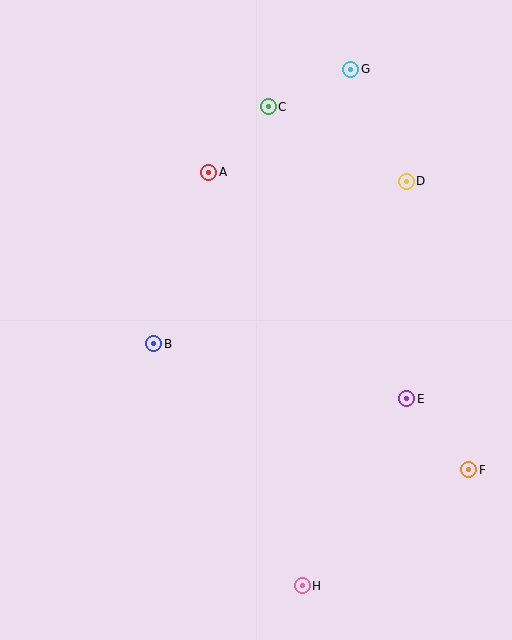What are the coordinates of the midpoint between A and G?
The midpoint between A and G is at (280, 121).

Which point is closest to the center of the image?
Point B at (154, 344) is closest to the center.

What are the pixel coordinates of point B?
Point B is at (154, 344).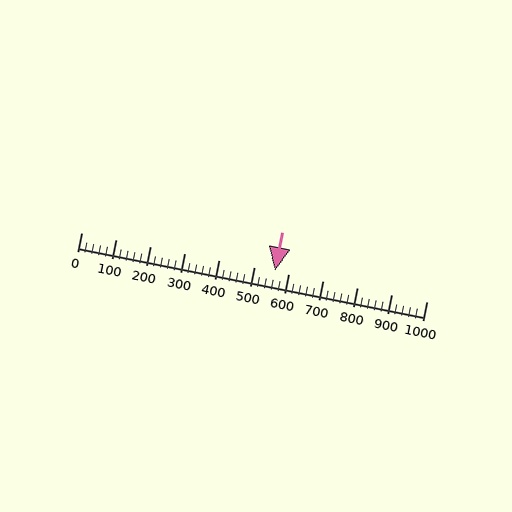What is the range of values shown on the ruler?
The ruler shows values from 0 to 1000.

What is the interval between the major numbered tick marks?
The major tick marks are spaced 100 units apart.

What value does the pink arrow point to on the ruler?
The pink arrow points to approximately 560.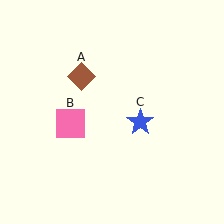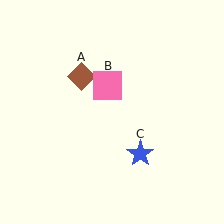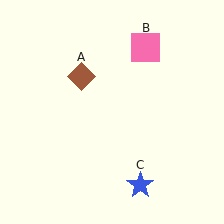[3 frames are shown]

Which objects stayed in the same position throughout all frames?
Brown diamond (object A) remained stationary.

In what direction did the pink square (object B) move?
The pink square (object B) moved up and to the right.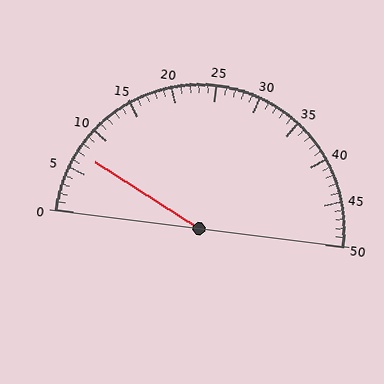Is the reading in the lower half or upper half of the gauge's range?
The reading is in the lower half of the range (0 to 50).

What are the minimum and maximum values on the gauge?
The gauge ranges from 0 to 50.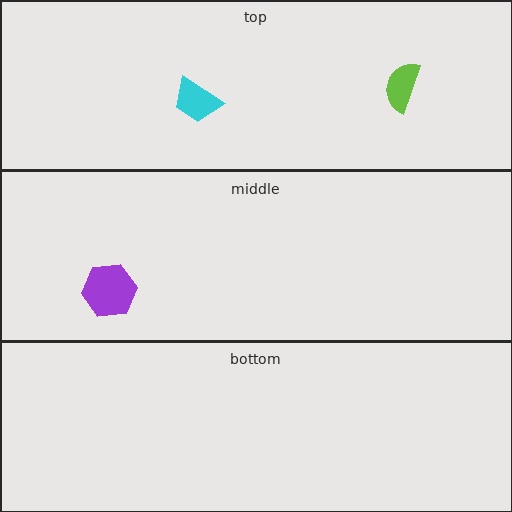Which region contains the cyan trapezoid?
The top region.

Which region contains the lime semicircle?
The top region.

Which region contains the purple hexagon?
The middle region.